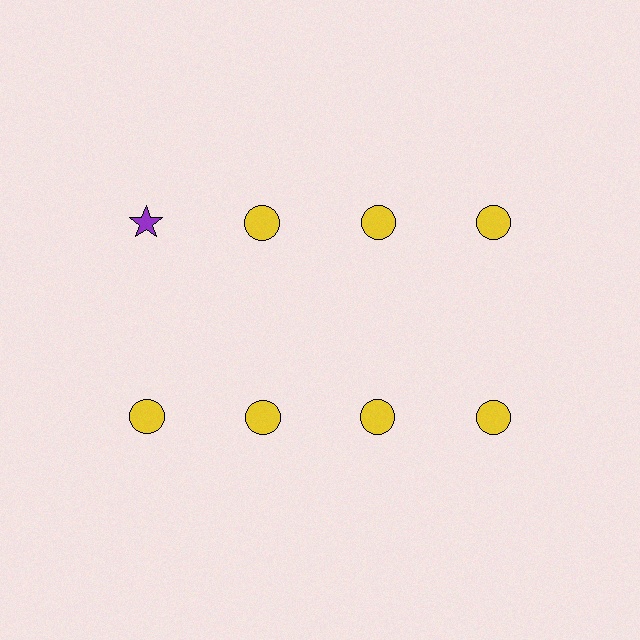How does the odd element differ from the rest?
It differs in both color (purple instead of yellow) and shape (star instead of circle).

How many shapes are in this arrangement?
There are 8 shapes arranged in a grid pattern.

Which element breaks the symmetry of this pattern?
The purple star in the top row, leftmost column breaks the symmetry. All other shapes are yellow circles.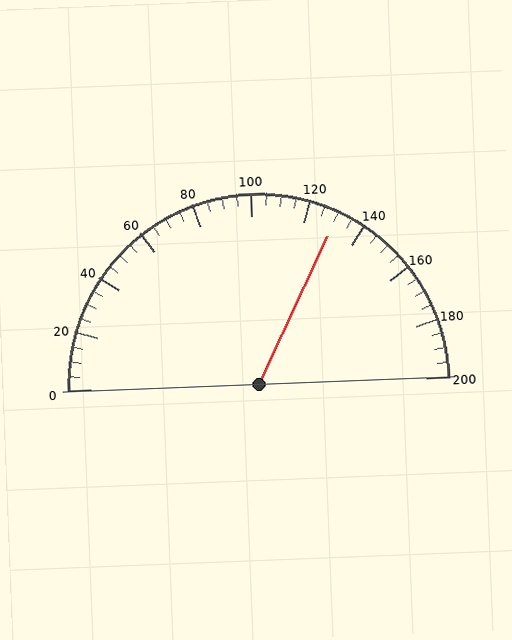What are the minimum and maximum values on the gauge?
The gauge ranges from 0 to 200.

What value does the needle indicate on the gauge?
The needle indicates approximately 130.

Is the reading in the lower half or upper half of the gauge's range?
The reading is in the upper half of the range (0 to 200).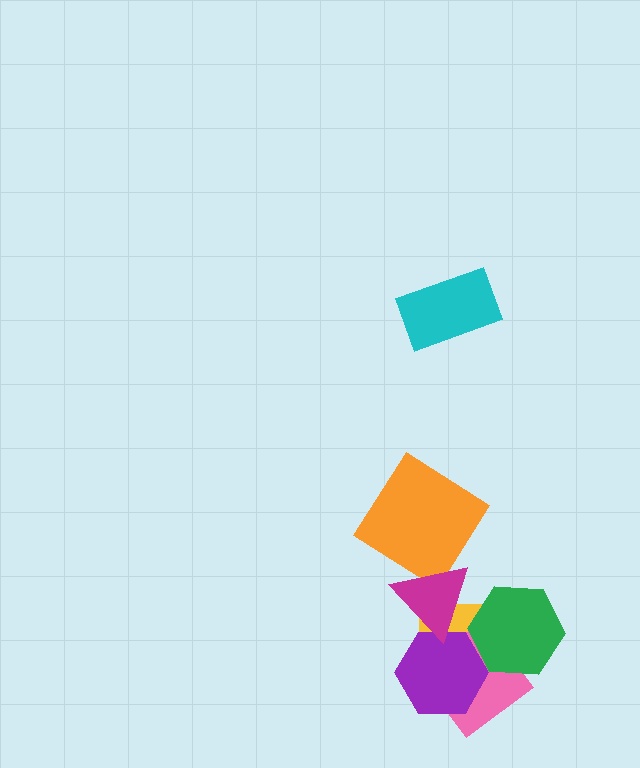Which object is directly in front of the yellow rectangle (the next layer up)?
The pink diamond is directly in front of the yellow rectangle.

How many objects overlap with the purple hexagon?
4 objects overlap with the purple hexagon.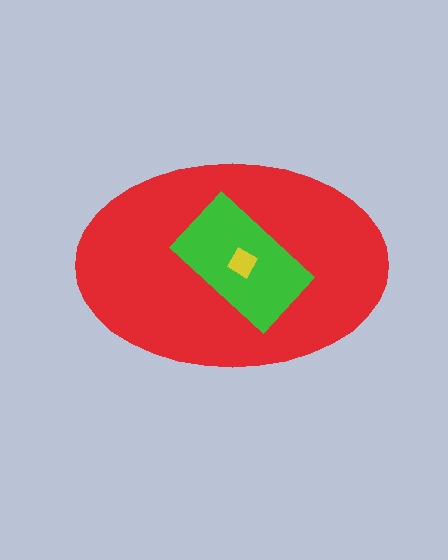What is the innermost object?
The yellow diamond.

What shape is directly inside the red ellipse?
The green rectangle.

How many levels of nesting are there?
3.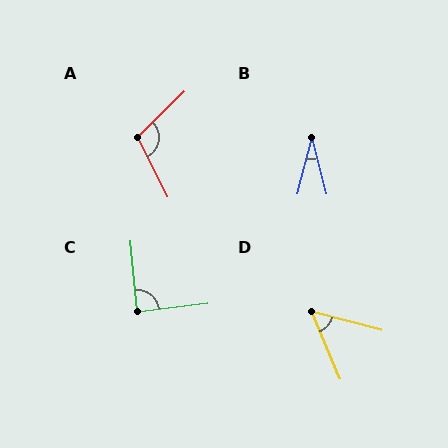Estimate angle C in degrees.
Approximately 88 degrees.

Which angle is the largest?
A, at approximately 108 degrees.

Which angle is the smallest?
B, at approximately 29 degrees.